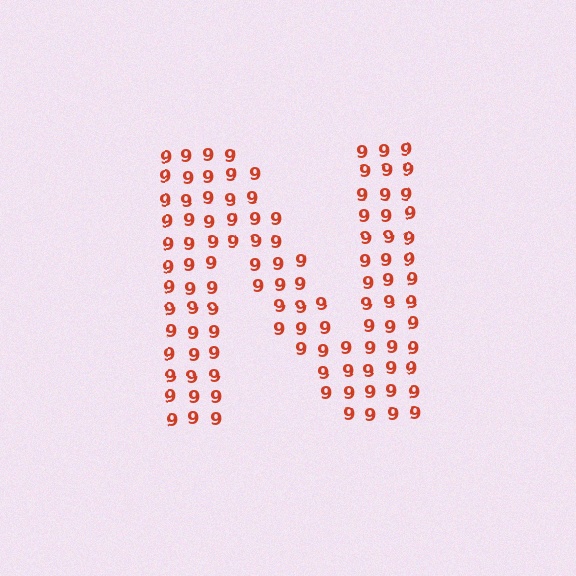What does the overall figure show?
The overall figure shows the letter N.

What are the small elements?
The small elements are digit 9's.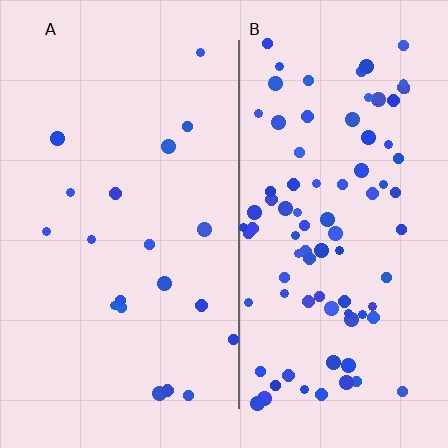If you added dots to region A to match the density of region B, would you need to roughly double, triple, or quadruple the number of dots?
Approximately quadruple.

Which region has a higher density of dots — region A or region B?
B (the right).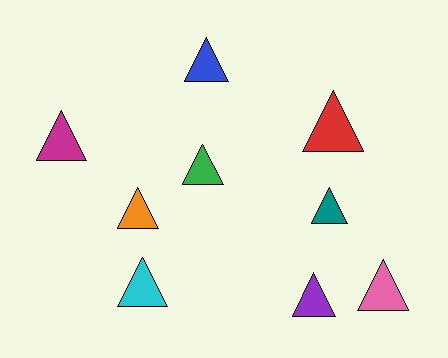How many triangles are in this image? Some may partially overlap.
There are 9 triangles.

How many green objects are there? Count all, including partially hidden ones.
There is 1 green object.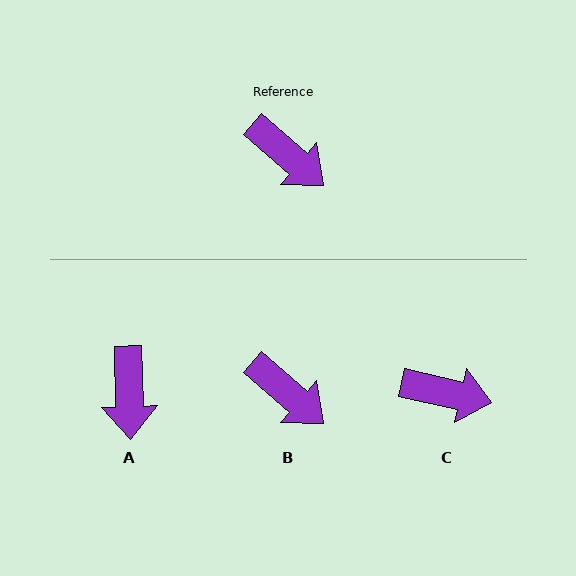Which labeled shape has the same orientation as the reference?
B.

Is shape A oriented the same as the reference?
No, it is off by about 48 degrees.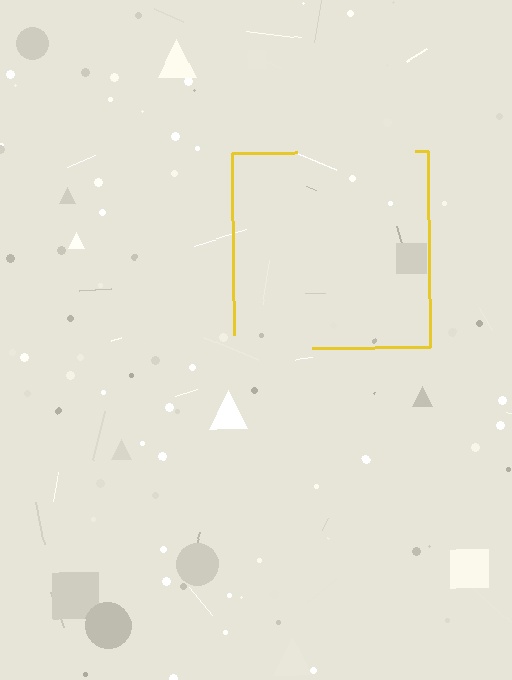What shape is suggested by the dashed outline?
The dashed outline suggests a square.